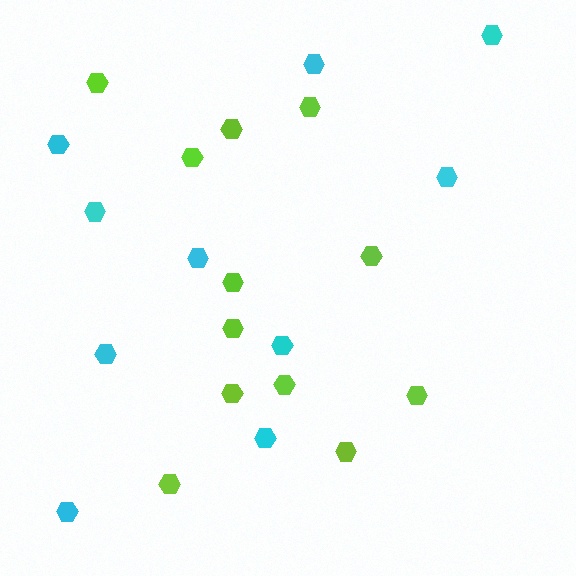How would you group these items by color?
There are 2 groups: one group of cyan hexagons (10) and one group of lime hexagons (12).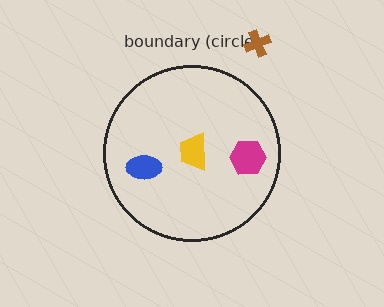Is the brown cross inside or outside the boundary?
Outside.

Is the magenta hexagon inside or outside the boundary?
Inside.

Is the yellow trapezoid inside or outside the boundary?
Inside.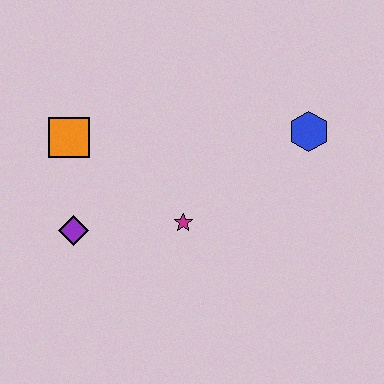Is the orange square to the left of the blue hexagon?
Yes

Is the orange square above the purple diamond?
Yes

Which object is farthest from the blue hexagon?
The purple diamond is farthest from the blue hexagon.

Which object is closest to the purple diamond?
The orange square is closest to the purple diamond.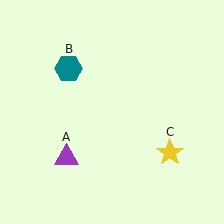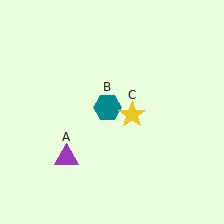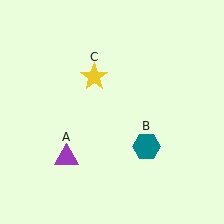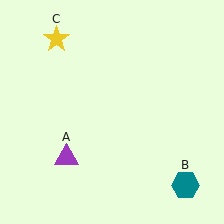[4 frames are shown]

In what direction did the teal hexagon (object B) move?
The teal hexagon (object B) moved down and to the right.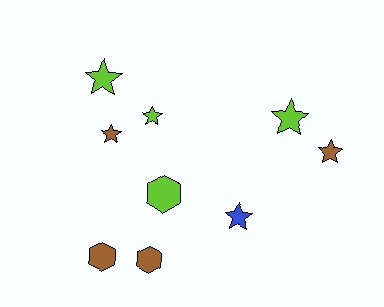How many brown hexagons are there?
There are 2 brown hexagons.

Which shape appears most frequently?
Star, with 6 objects.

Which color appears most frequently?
Lime, with 4 objects.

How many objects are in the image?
There are 9 objects.